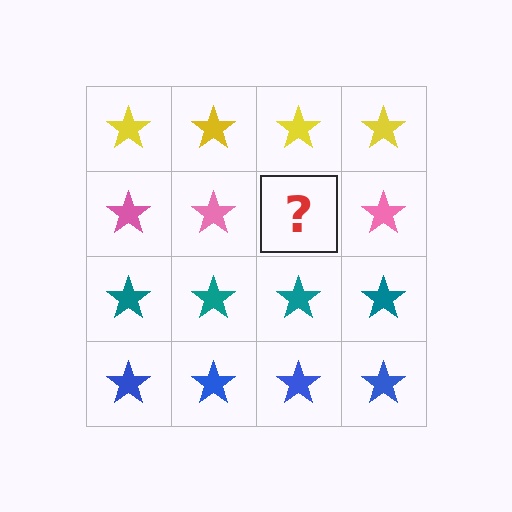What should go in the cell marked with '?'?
The missing cell should contain a pink star.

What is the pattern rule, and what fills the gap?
The rule is that each row has a consistent color. The gap should be filled with a pink star.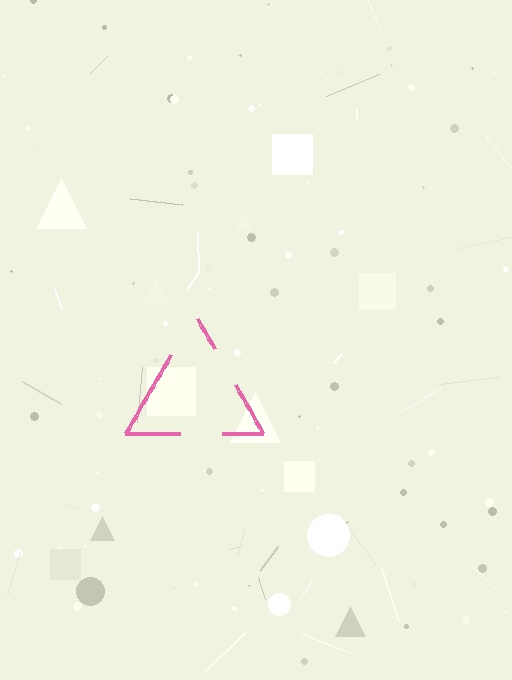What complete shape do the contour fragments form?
The contour fragments form a triangle.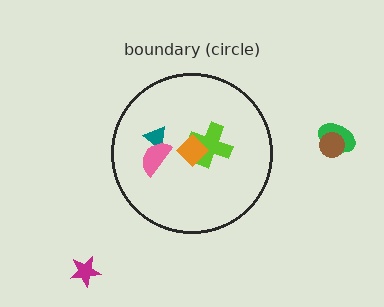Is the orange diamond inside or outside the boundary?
Inside.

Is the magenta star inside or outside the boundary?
Outside.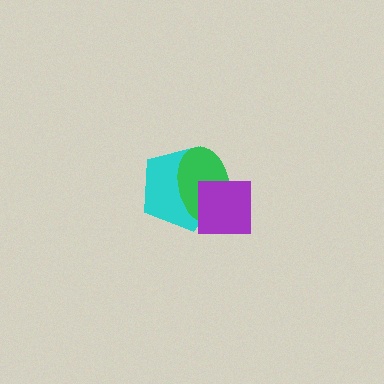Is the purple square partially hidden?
No, no other shape covers it.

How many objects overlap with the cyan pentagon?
2 objects overlap with the cyan pentagon.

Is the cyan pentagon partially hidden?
Yes, it is partially covered by another shape.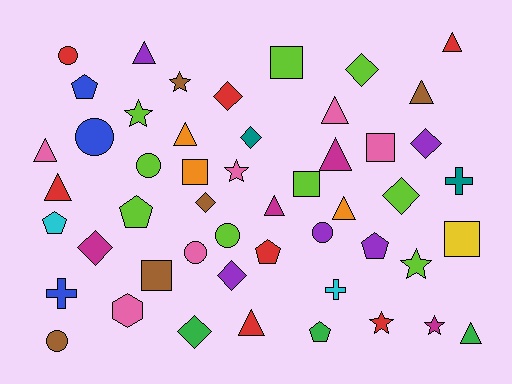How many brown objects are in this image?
There are 5 brown objects.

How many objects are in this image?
There are 50 objects.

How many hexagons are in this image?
There is 1 hexagon.